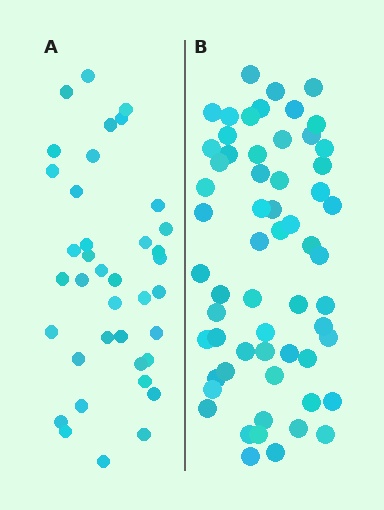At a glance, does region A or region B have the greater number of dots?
Region B (the right region) has more dots.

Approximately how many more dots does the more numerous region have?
Region B has approximately 20 more dots than region A.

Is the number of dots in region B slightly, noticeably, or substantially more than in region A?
Region B has substantially more. The ratio is roughly 1.6 to 1.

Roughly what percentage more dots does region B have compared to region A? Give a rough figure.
About 60% more.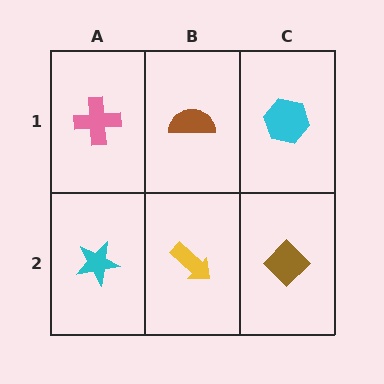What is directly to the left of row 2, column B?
A cyan star.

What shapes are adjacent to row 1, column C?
A brown diamond (row 2, column C), a brown semicircle (row 1, column B).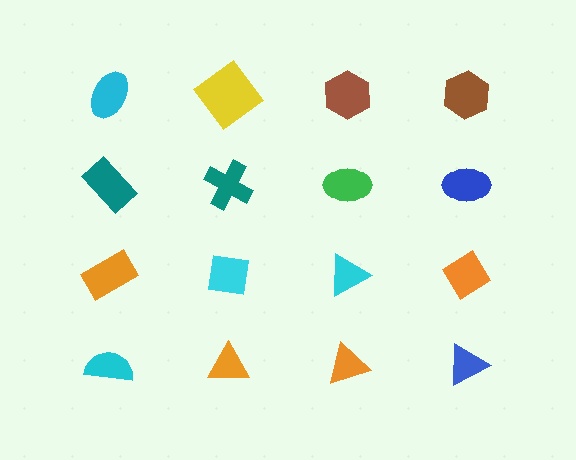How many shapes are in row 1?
4 shapes.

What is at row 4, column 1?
A cyan semicircle.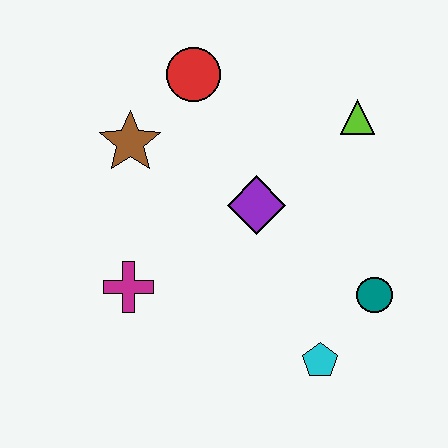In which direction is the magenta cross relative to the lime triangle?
The magenta cross is to the left of the lime triangle.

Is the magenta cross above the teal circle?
Yes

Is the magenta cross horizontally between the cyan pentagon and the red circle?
No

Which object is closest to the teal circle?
The cyan pentagon is closest to the teal circle.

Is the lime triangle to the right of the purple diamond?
Yes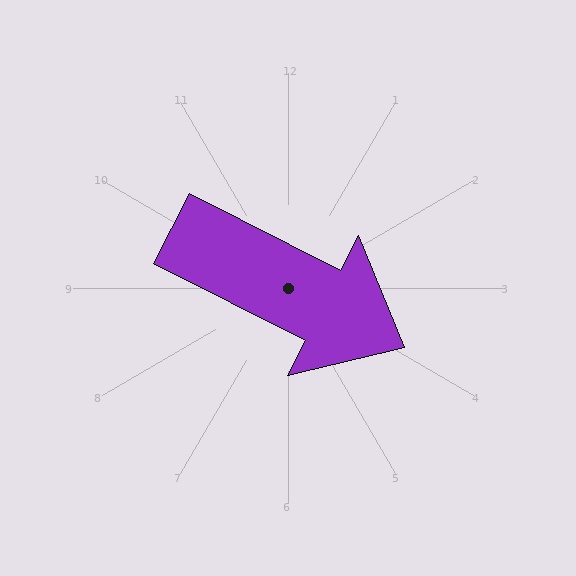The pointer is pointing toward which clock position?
Roughly 4 o'clock.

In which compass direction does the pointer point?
Southeast.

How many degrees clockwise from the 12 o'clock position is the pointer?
Approximately 117 degrees.